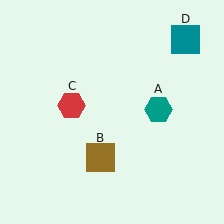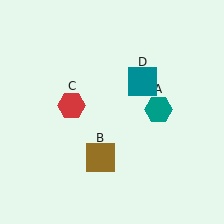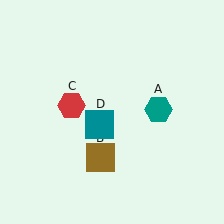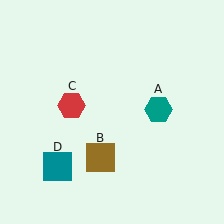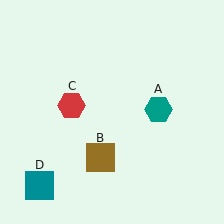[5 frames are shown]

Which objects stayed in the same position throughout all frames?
Teal hexagon (object A) and brown square (object B) and red hexagon (object C) remained stationary.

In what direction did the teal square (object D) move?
The teal square (object D) moved down and to the left.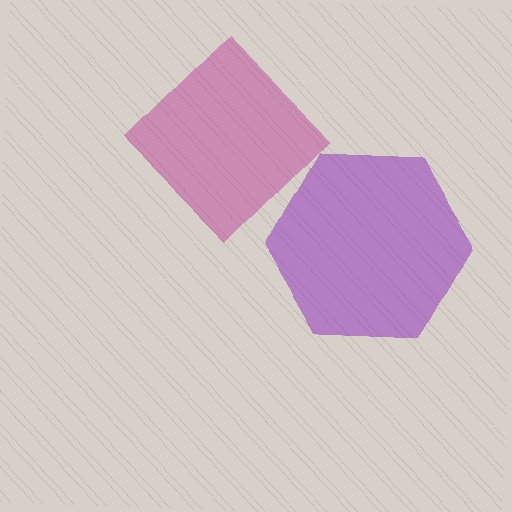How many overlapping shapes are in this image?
There are 2 overlapping shapes in the image.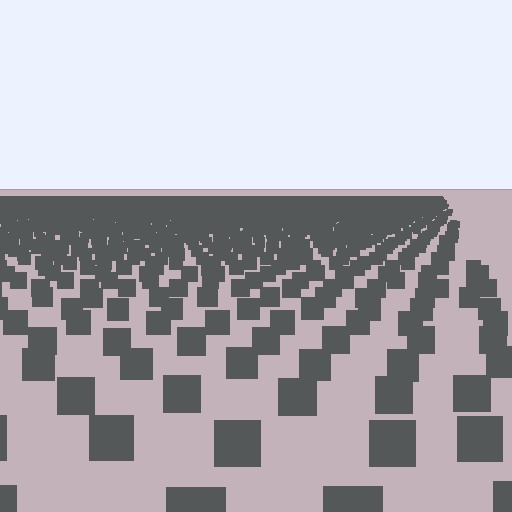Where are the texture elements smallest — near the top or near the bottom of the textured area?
Near the top.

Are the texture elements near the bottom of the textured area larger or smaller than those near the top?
Larger. Near the bottom, elements are closer to the viewer and appear at a bigger on-screen size.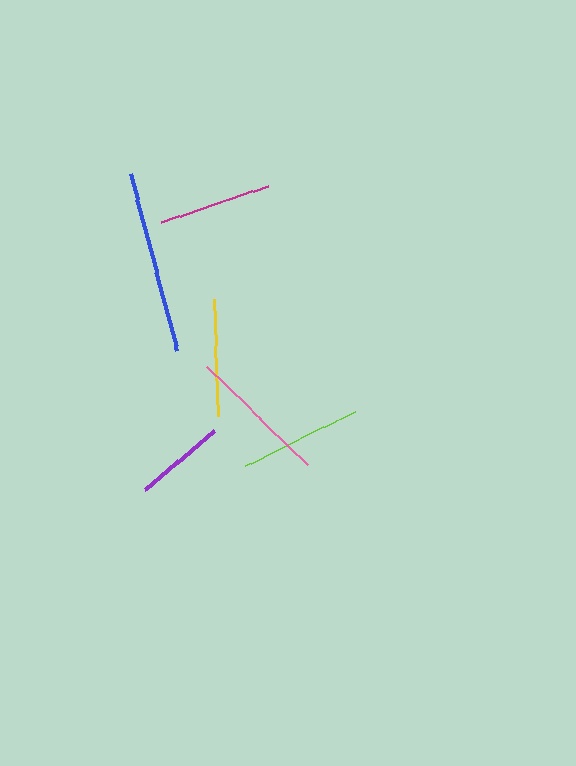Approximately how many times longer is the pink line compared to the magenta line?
The pink line is approximately 1.2 times the length of the magenta line.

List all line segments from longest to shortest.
From longest to shortest: blue, pink, lime, yellow, magenta, purple.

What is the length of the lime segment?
The lime segment is approximately 122 pixels long.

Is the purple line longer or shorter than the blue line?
The blue line is longer than the purple line.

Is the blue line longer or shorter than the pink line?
The blue line is longer than the pink line.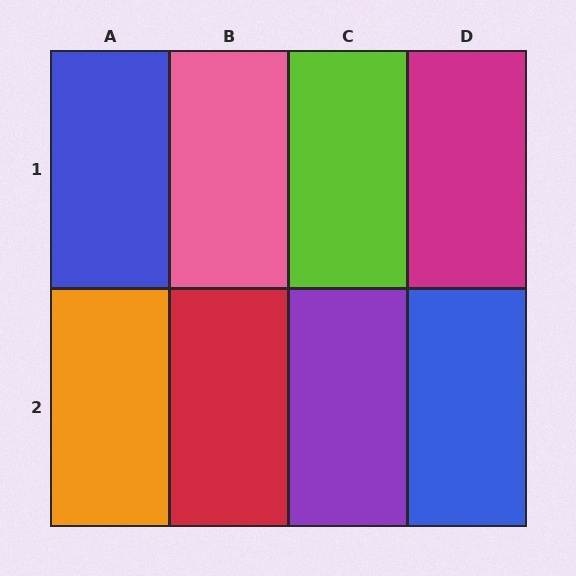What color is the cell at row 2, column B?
Red.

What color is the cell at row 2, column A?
Orange.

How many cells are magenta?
1 cell is magenta.